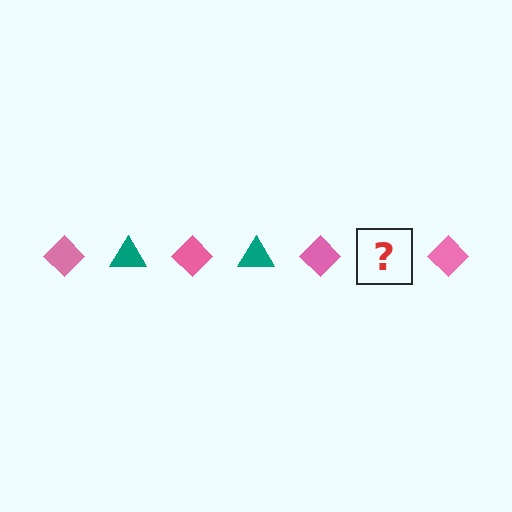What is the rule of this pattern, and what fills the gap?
The rule is that the pattern alternates between pink diamond and teal triangle. The gap should be filled with a teal triangle.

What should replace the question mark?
The question mark should be replaced with a teal triangle.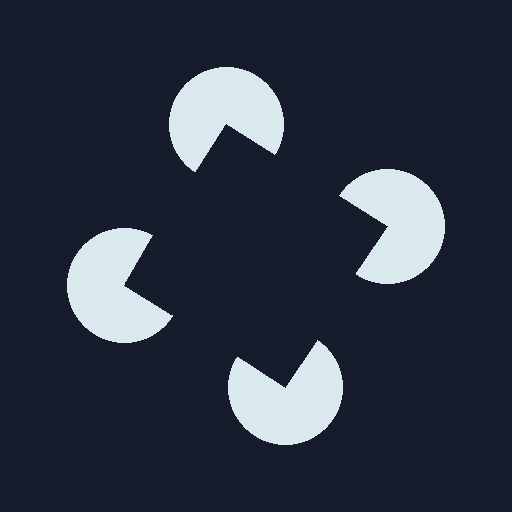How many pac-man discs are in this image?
There are 4 — one at each vertex of the illusory square.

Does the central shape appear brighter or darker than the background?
It typically appears slightly darker than the background, even though no actual brightness change is drawn.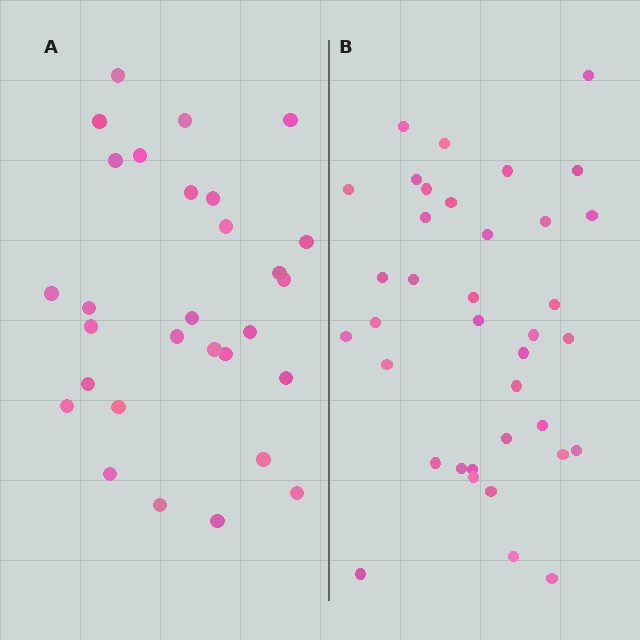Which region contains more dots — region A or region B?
Region B (the right region) has more dots.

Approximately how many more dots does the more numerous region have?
Region B has roughly 8 or so more dots than region A.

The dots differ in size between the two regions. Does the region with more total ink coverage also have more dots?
No. Region A has more total ink coverage because its dots are larger, but region B actually contains more individual dots. Total area can be misleading — the number of items is what matters here.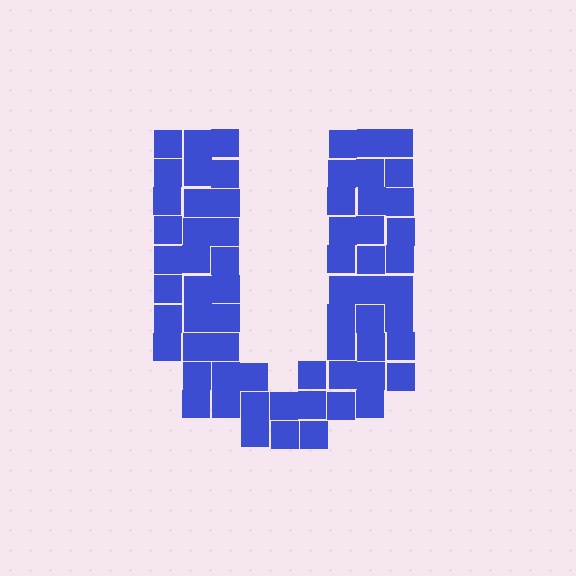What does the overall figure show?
The overall figure shows the letter U.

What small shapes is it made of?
It is made of small squares.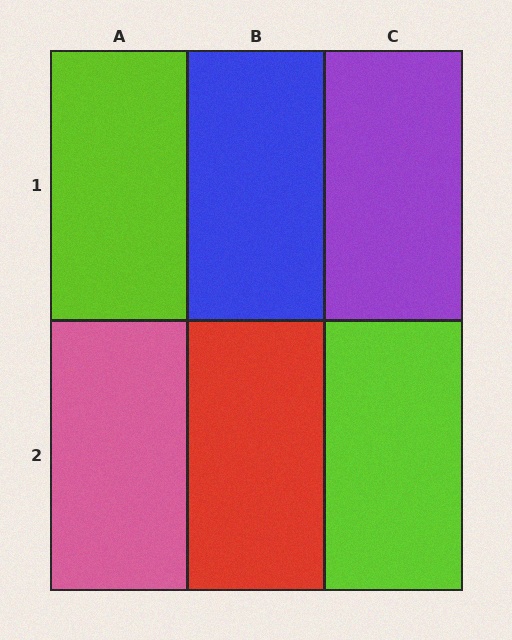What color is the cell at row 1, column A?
Lime.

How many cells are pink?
1 cell is pink.